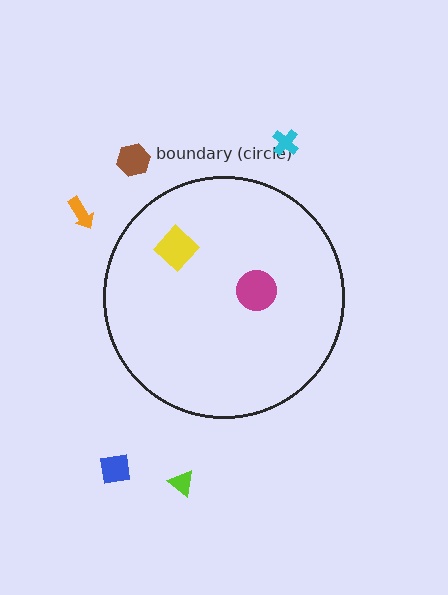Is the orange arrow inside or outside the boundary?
Outside.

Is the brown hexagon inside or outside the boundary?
Outside.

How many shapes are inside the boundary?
2 inside, 5 outside.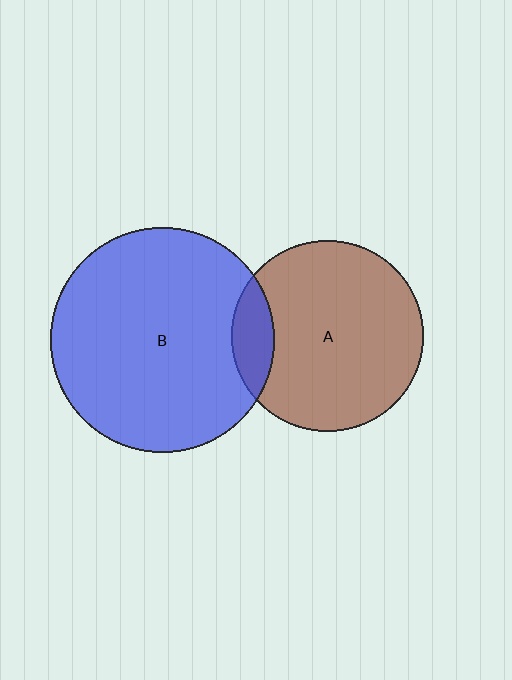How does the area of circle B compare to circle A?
Approximately 1.4 times.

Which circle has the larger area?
Circle B (blue).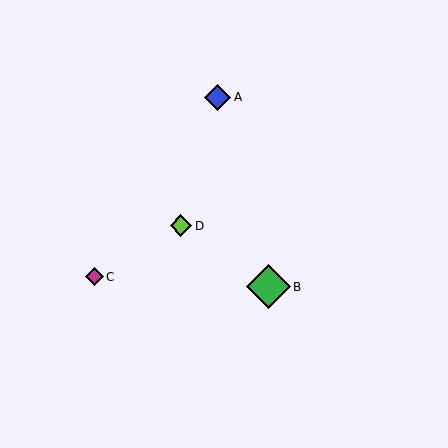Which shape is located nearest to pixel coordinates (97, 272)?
The magenta diamond (labeled C) at (94, 277) is nearest to that location.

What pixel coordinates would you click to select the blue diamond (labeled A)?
Click at (217, 97) to select the blue diamond A.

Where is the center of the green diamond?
The center of the green diamond is at (268, 287).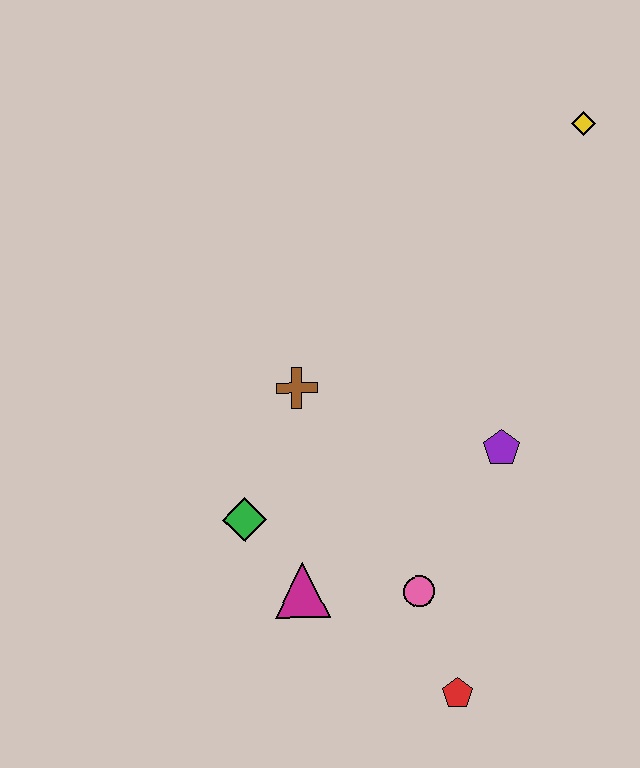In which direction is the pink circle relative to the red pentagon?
The pink circle is above the red pentagon.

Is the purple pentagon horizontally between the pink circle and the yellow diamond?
Yes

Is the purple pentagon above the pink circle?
Yes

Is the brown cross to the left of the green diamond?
No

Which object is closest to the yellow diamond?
The purple pentagon is closest to the yellow diamond.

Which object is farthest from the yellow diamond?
The red pentagon is farthest from the yellow diamond.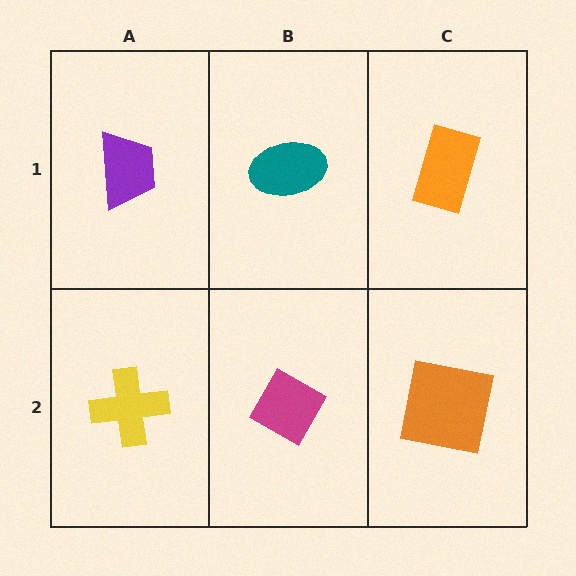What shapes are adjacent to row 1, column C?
An orange square (row 2, column C), a teal ellipse (row 1, column B).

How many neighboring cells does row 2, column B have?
3.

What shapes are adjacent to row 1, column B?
A magenta diamond (row 2, column B), a purple trapezoid (row 1, column A), an orange rectangle (row 1, column C).